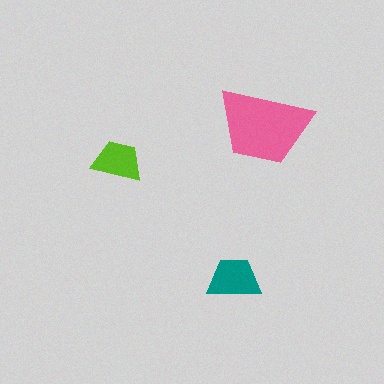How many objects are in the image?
There are 3 objects in the image.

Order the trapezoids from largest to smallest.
the pink one, the teal one, the lime one.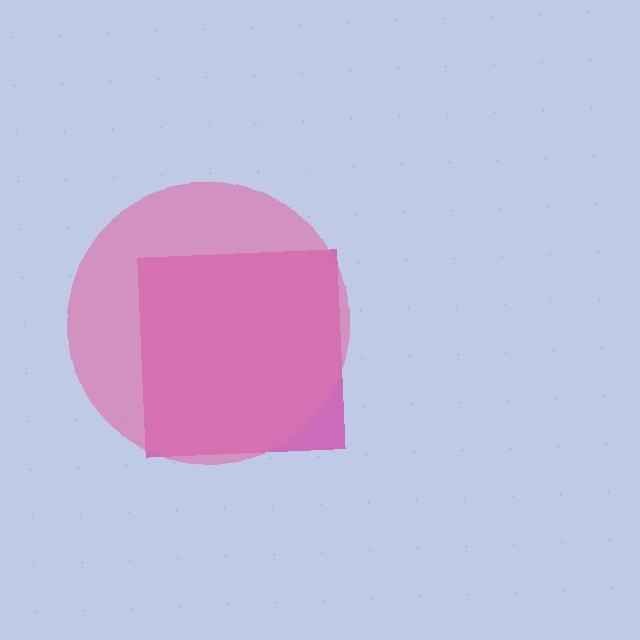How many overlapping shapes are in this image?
There are 2 overlapping shapes in the image.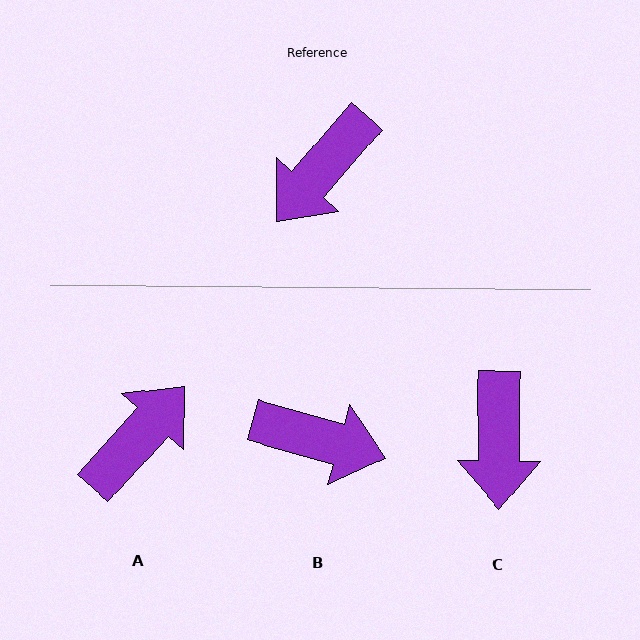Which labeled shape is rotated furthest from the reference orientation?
A, about 179 degrees away.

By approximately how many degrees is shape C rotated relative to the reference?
Approximately 41 degrees counter-clockwise.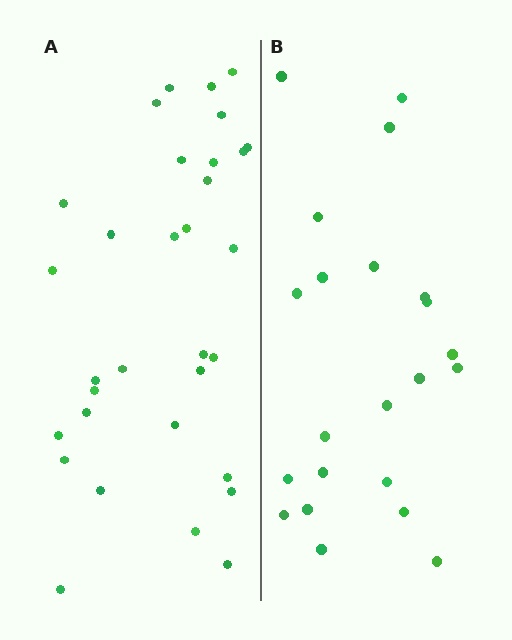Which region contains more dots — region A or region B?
Region A (the left region) has more dots.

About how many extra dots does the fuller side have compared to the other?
Region A has roughly 10 or so more dots than region B.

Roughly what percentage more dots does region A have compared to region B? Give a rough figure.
About 45% more.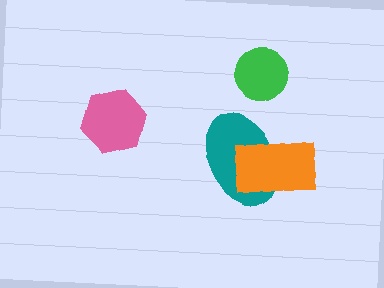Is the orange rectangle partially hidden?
No, no other shape covers it.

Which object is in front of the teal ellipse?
The orange rectangle is in front of the teal ellipse.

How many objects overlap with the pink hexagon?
0 objects overlap with the pink hexagon.